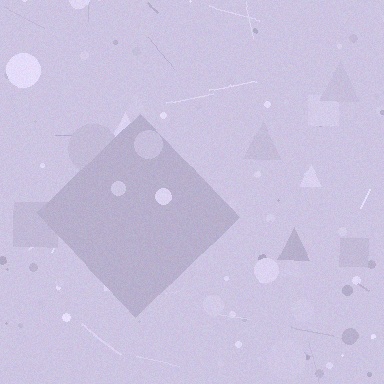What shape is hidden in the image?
A diamond is hidden in the image.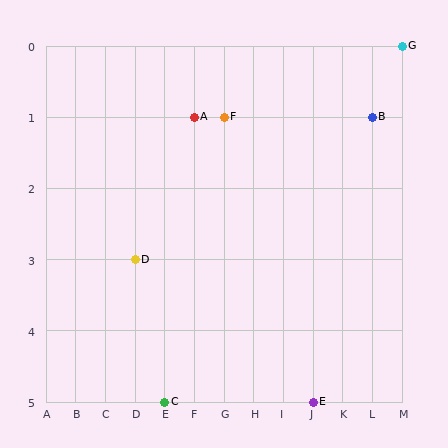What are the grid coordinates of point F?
Point F is at grid coordinates (G, 1).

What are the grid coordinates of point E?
Point E is at grid coordinates (J, 5).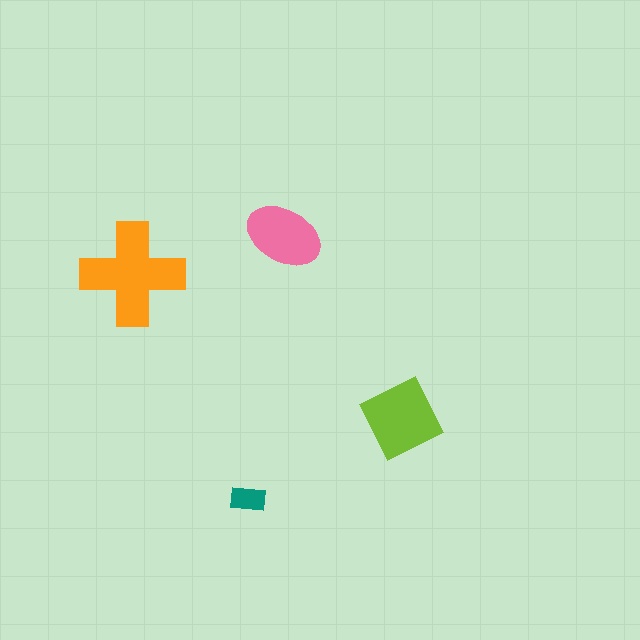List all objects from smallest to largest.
The teal rectangle, the pink ellipse, the lime diamond, the orange cross.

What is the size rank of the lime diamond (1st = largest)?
2nd.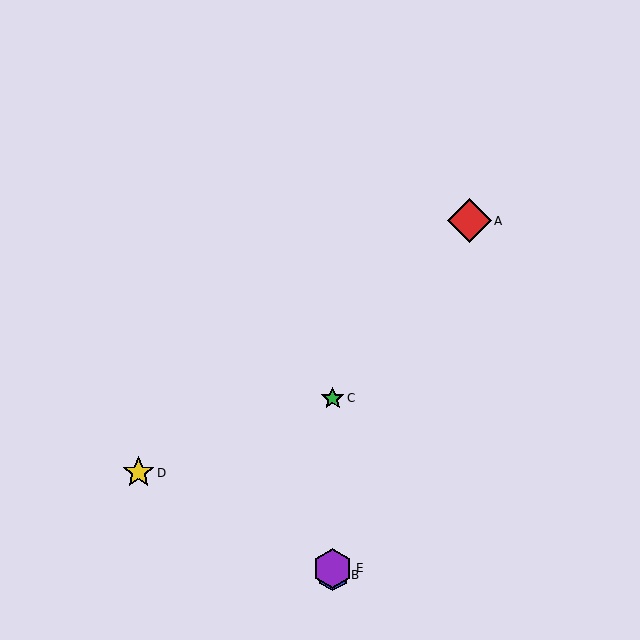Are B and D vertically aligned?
No, B is at x≈333 and D is at x≈138.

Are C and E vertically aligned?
Yes, both are at x≈333.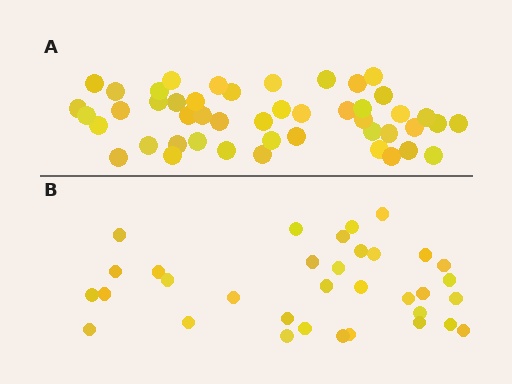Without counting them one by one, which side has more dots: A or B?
Region A (the top region) has more dots.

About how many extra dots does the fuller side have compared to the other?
Region A has approximately 15 more dots than region B.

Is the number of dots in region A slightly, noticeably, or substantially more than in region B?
Region A has noticeably more, but not dramatically so. The ratio is roughly 1.4 to 1.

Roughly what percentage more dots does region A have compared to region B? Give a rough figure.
About 40% more.